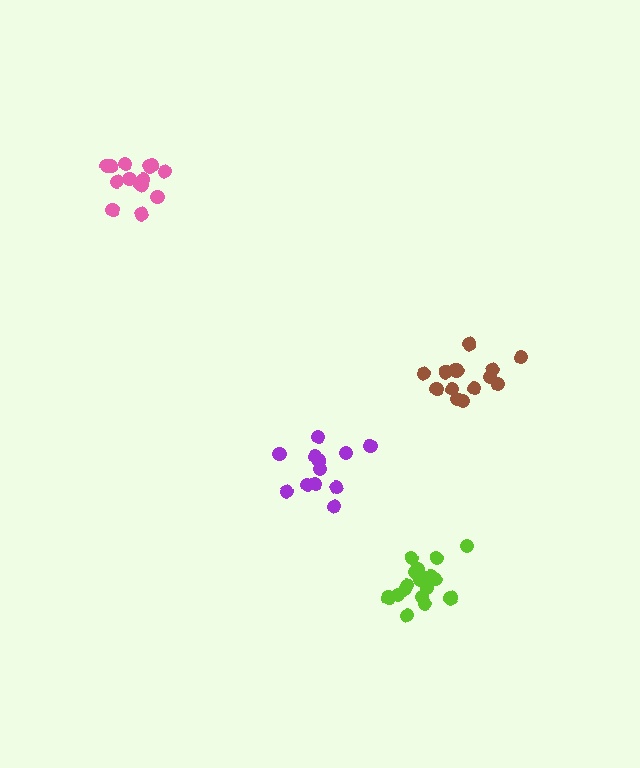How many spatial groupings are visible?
There are 4 spatial groupings.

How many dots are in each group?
Group 1: 14 dots, Group 2: 13 dots, Group 3: 19 dots, Group 4: 14 dots (60 total).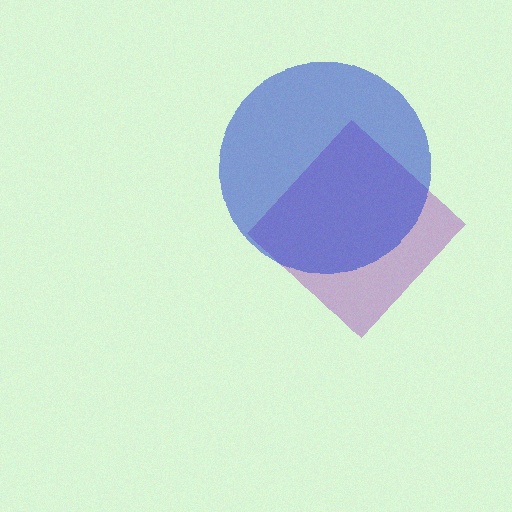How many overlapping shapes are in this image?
There are 2 overlapping shapes in the image.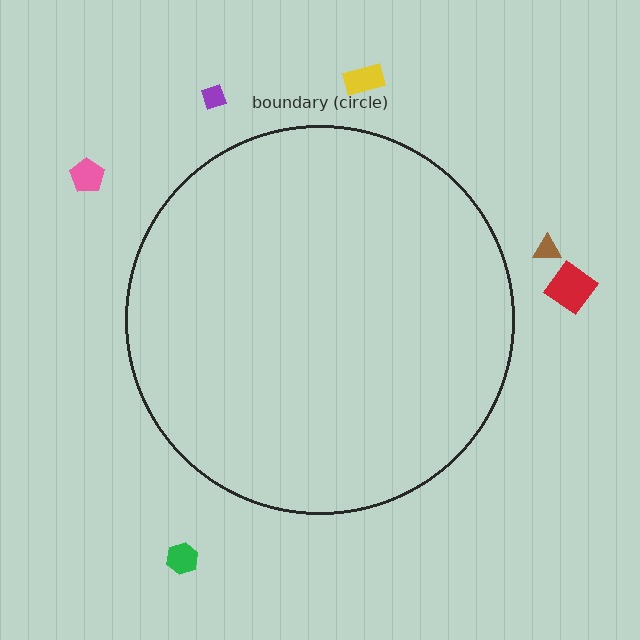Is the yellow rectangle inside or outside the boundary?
Outside.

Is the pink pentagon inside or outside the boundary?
Outside.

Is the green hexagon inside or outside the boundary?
Outside.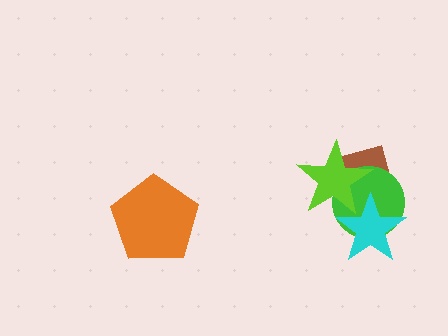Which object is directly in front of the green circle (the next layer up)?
The cyan star is directly in front of the green circle.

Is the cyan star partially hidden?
Yes, it is partially covered by another shape.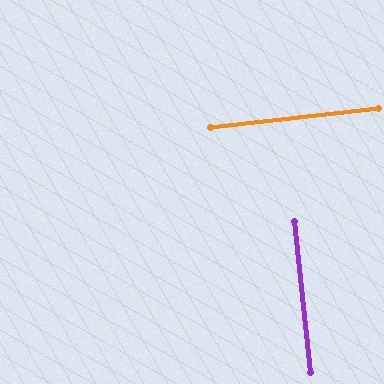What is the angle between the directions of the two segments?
Approximately 89 degrees.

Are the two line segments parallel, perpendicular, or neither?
Perpendicular — they meet at approximately 89°.